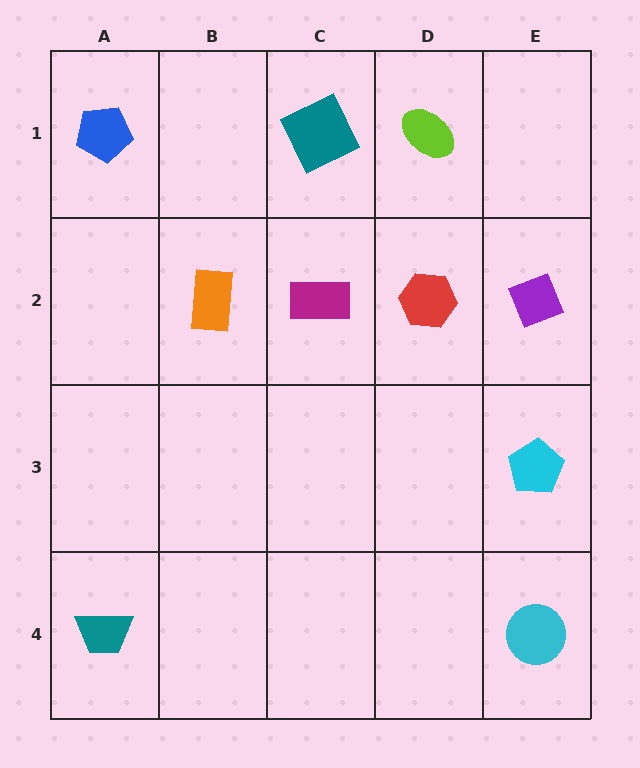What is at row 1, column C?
A teal square.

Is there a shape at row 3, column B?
No, that cell is empty.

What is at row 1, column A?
A blue pentagon.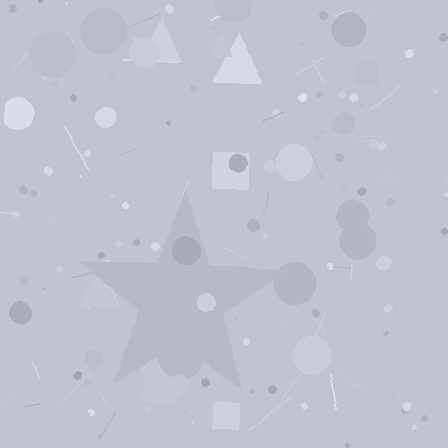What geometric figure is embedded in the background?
A star is embedded in the background.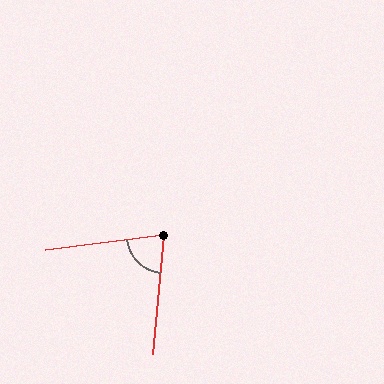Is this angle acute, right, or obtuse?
It is acute.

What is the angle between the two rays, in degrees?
Approximately 77 degrees.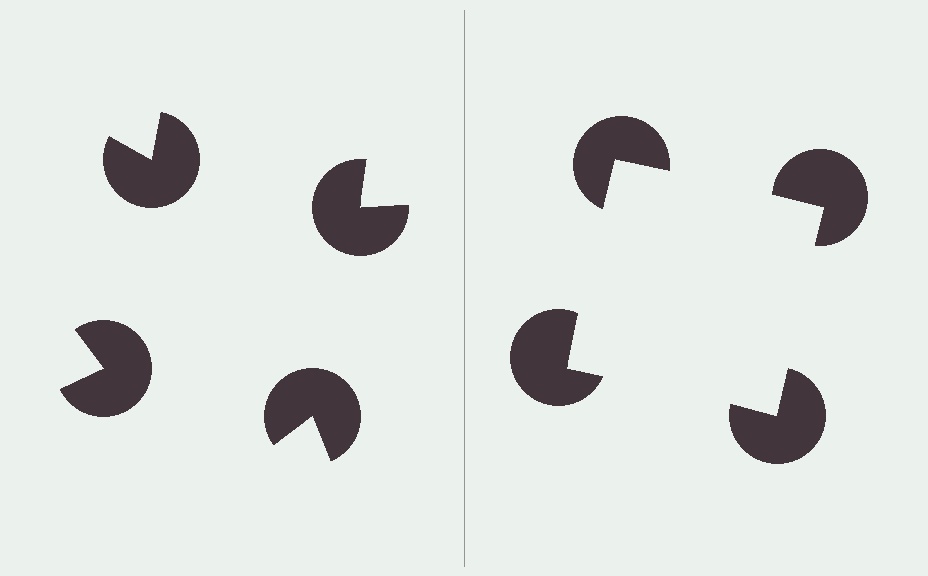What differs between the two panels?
The pac-man discs are positioned identically on both sides; only the wedge orientations differ. On the right they align to a square; on the left they are misaligned.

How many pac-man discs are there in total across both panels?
8 — 4 on each side.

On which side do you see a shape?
An illusory square appears on the right side. On the left side the wedge cuts are rotated, so no coherent shape forms.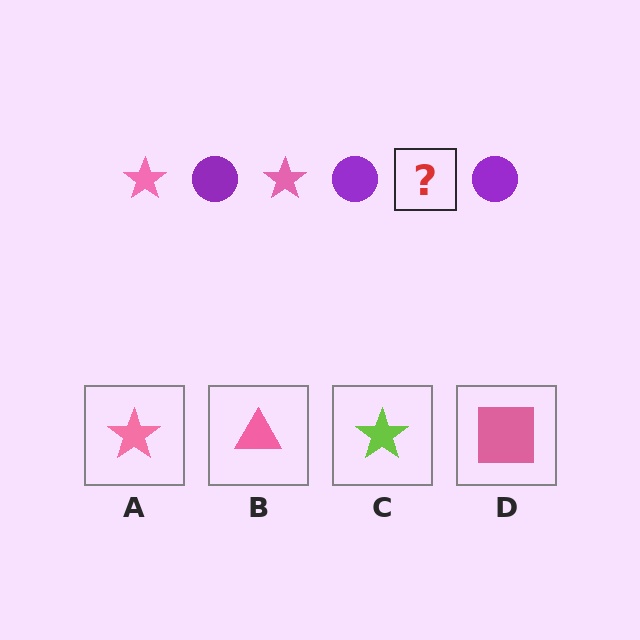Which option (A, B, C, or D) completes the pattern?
A.